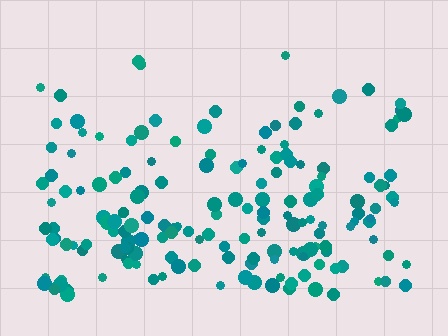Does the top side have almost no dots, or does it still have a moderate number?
Still a moderate number, just noticeably fewer than the bottom.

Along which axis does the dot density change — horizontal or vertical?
Vertical.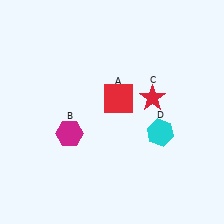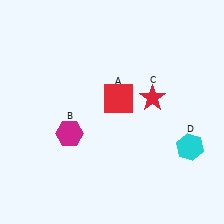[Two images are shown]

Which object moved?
The cyan hexagon (D) moved right.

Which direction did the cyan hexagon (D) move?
The cyan hexagon (D) moved right.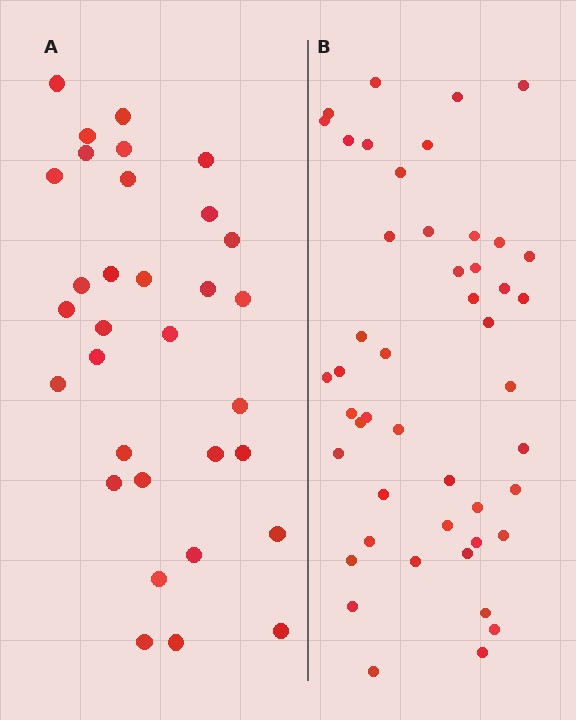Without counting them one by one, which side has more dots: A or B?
Region B (the right region) has more dots.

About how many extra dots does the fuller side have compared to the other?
Region B has approximately 15 more dots than region A.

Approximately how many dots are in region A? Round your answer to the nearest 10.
About 30 dots. (The exact count is 32, which rounds to 30.)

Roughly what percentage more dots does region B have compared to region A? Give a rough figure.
About 45% more.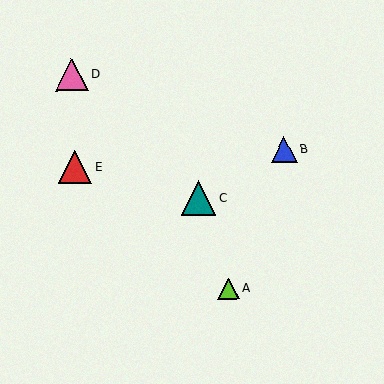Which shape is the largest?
The teal triangle (labeled C) is the largest.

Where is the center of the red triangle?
The center of the red triangle is at (74, 167).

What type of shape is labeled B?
Shape B is a blue triangle.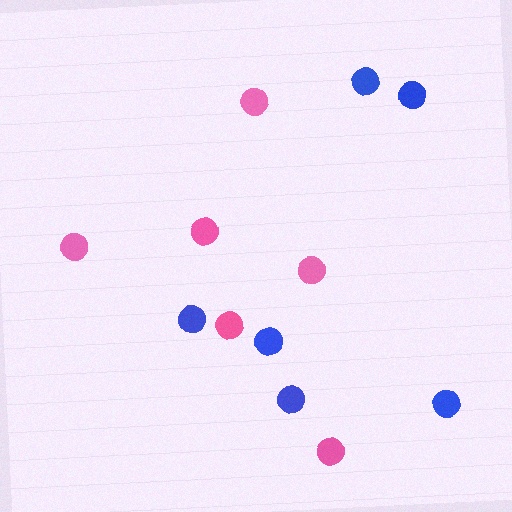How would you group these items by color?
There are 2 groups: one group of blue circles (6) and one group of pink circles (6).